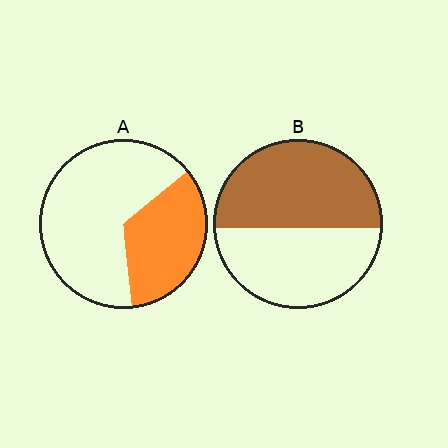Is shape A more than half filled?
No.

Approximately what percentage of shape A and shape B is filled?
A is approximately 35% and B is approximately 55%.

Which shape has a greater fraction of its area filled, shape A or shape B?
Shape B.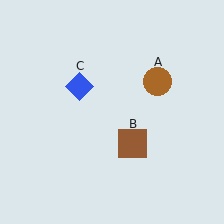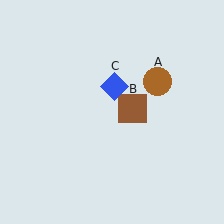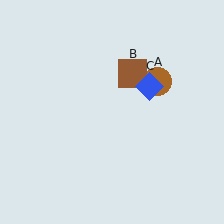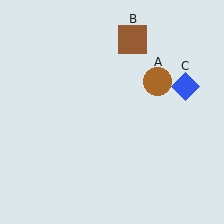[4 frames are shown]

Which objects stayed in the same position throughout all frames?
Brown circle (object A) remained stationary.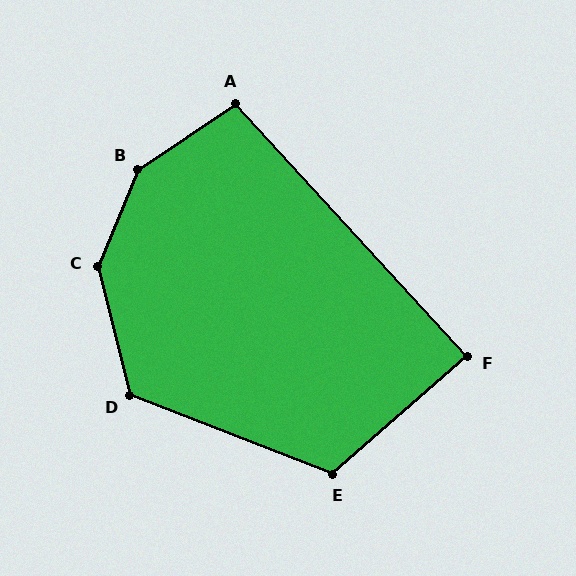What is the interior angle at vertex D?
Approximately 125 degrees (obtuse).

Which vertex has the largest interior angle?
B, at approximately 146 degrees.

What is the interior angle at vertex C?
Approximately 144 degrees (obtuse).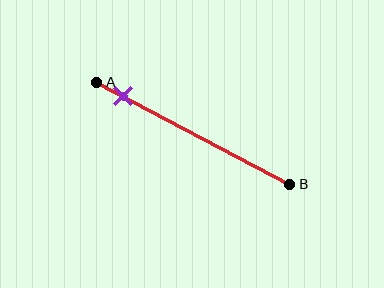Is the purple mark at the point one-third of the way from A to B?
No, the mark is at about 15% from A, not at the 33% one-third point.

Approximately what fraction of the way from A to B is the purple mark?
The purple mark is approximately 15% of the way from A to B.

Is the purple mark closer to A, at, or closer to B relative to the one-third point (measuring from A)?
The purple mark is closer to point A than the one-third point of segment AB.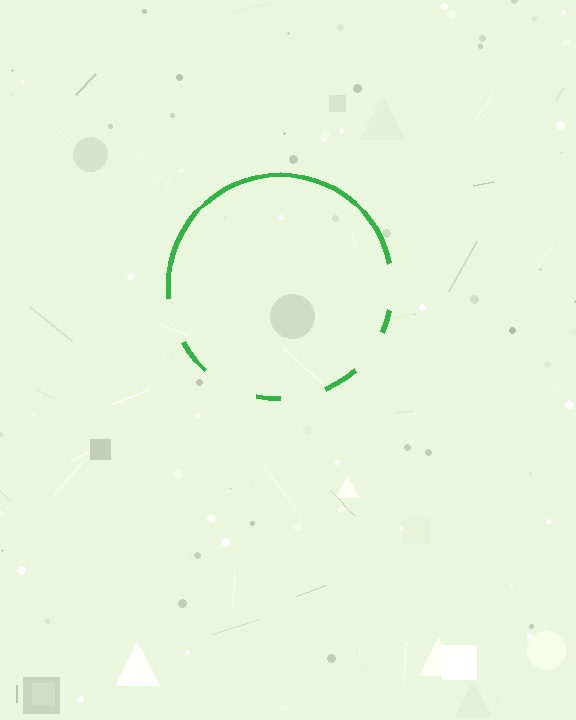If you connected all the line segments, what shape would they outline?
They would outline a circle.